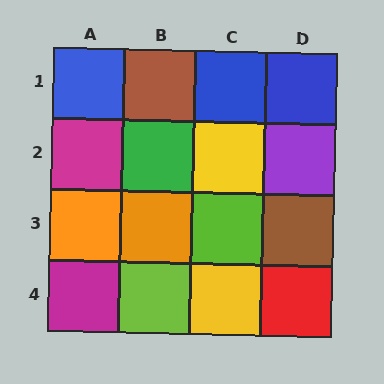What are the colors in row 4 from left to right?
Magenta, lime, yellow, red.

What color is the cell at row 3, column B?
Orange.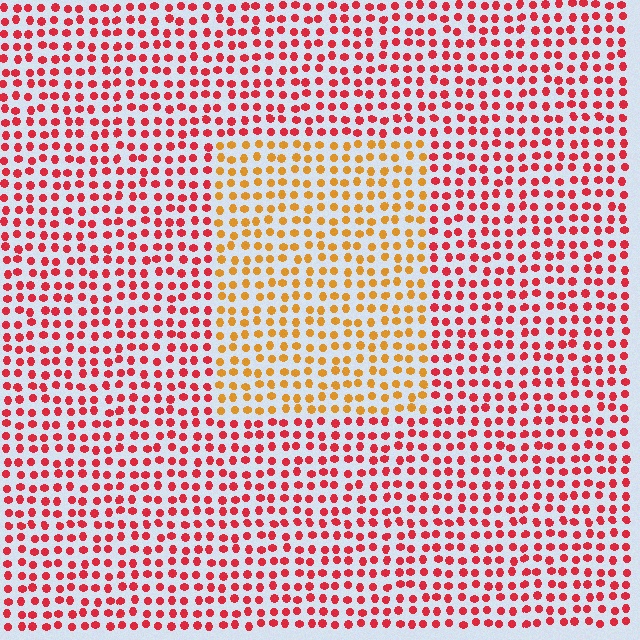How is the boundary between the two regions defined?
The boundary is defined purely by a slight shift in hue (about 43 degrees). Spacing, size, and orientation are identical on both sides.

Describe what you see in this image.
The image is filled with small red elements in a uniform arrangement. A rectangle-shaped region is visible where the elements are tinted to a slightly different hue, forming a subtle color boundary.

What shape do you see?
I see a rectangle.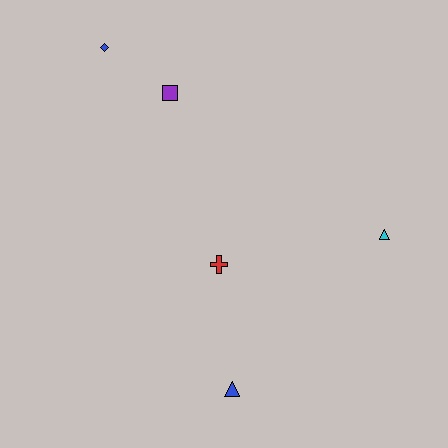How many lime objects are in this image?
There are no lime objects.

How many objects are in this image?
There are 5 objects.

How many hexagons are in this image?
There are no hexagons.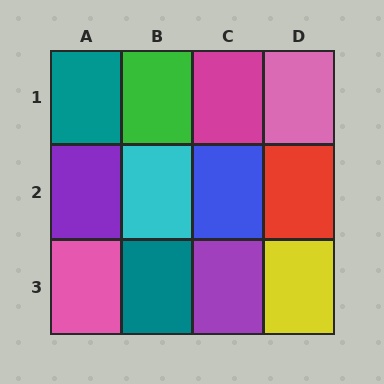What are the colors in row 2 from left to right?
Purple, cyan, blue, red.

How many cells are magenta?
1 cell is magenta.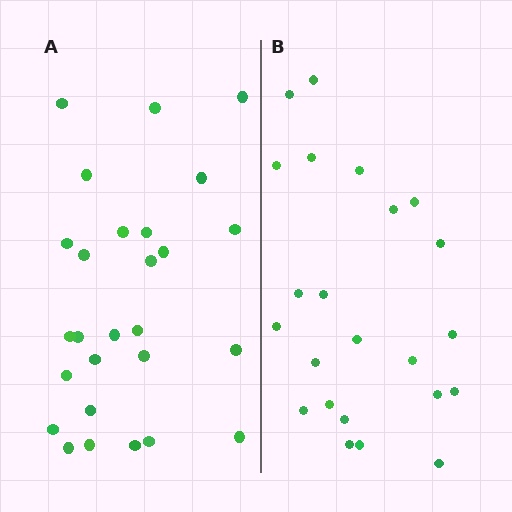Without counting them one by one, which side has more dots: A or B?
Region A (the left region) has more dots.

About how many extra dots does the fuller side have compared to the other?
Region A has about 4 more dots than region B.